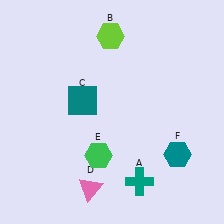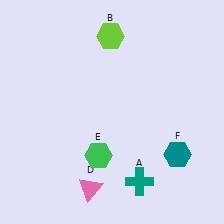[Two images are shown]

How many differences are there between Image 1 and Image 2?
There is 1 difference between the two images.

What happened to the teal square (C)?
The teal square (C) was removed in Image 2. It was in the top-left area of Image 1.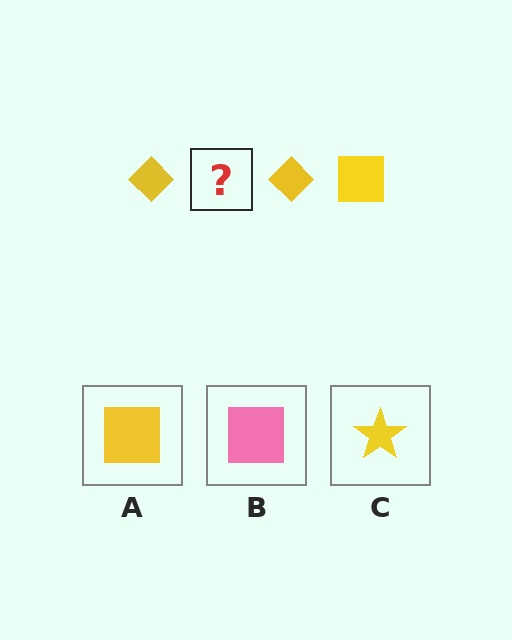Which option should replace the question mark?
Option A.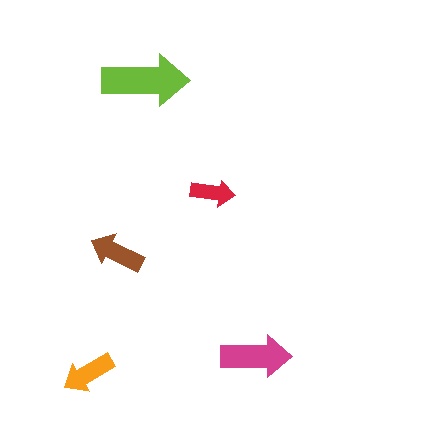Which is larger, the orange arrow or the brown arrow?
The brown one.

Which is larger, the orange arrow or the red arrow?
The orange one.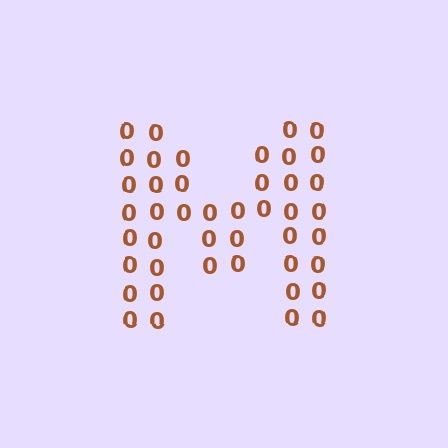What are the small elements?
The small elements are digit 0's.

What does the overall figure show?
The overall figure shows the letter M.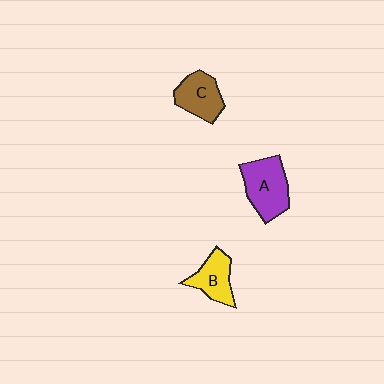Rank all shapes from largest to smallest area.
From largest to smallest: A (purple), C (brown), B (yellow).